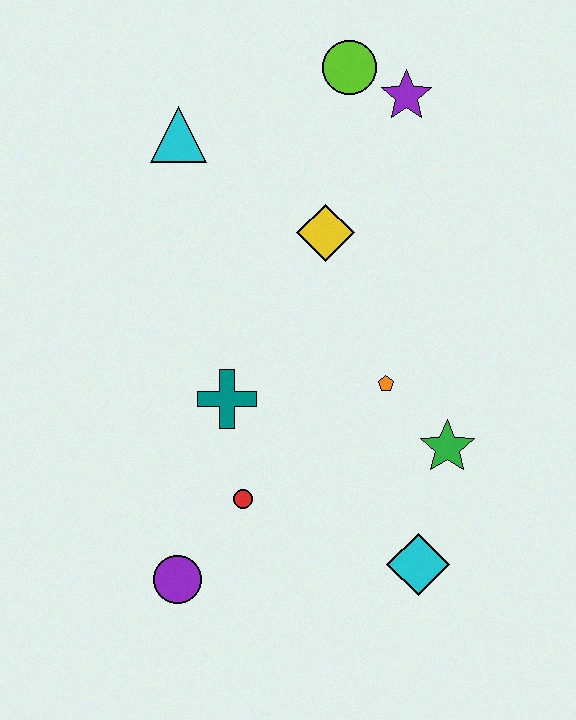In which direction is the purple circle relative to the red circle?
The purple circle is below the red circle.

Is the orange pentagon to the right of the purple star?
No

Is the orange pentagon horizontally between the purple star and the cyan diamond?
No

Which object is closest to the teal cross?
The red circle is closest to the teal cross.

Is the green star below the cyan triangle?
Yes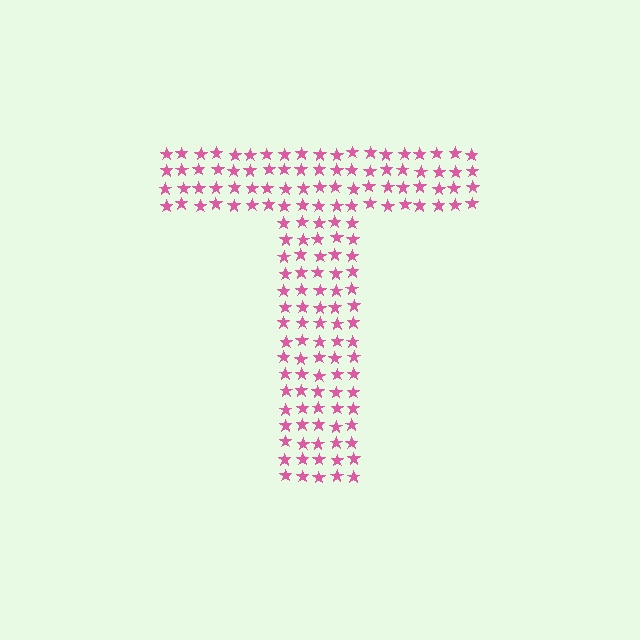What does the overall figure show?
The overall figure shows the letter T.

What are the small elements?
The small elements are stars.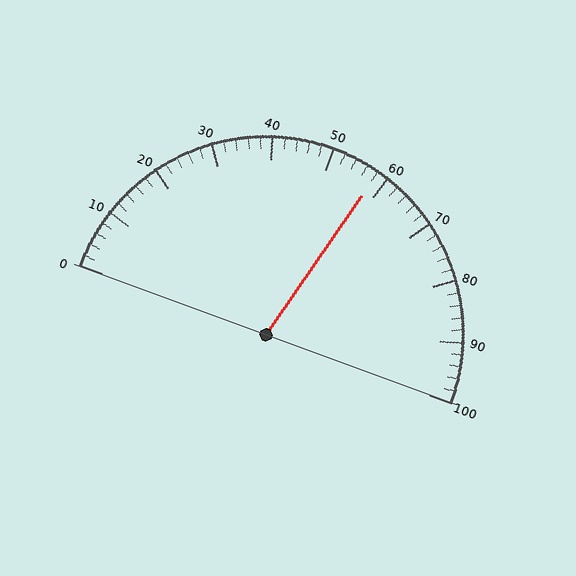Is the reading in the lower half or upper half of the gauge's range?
The reading is in the upper half of the range (0 to 100).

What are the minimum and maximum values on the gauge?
The gauge ranges from 0 to 100.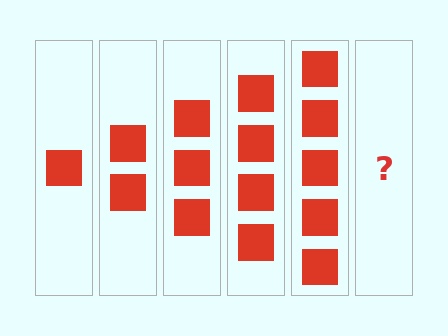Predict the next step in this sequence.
The next step is 6 squares.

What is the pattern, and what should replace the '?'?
The pattern is that each step adds one more square. The '?' should be 6 squares.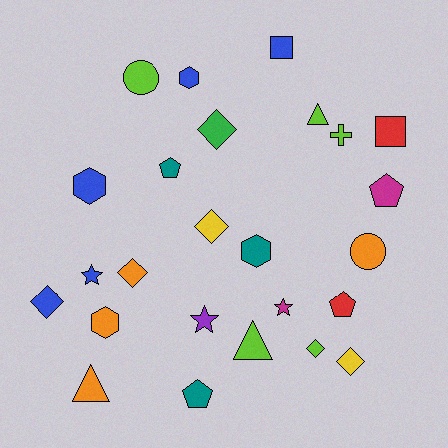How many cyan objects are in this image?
There are no cyan objects.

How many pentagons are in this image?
There are 4 pentagons.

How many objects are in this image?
There are 25 objects.